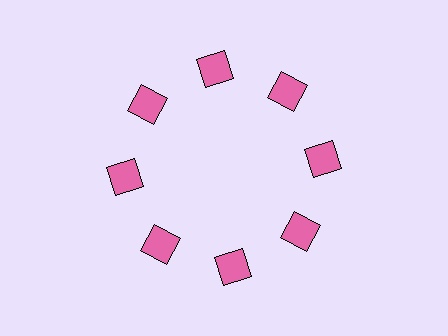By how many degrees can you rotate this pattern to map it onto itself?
The pattern maps onto itself every 45 degrees of rotation.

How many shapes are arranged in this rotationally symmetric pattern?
There are 8 shapes, arranged in 8 groups of 1.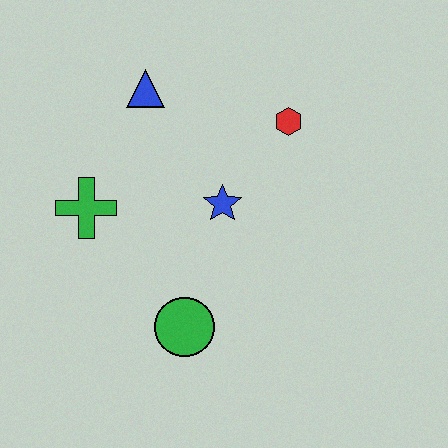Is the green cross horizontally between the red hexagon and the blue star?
No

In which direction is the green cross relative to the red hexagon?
The green cross is to the left of the red hexagon.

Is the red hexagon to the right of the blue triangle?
Yes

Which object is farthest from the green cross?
The red hexagon is farthest from the green cross.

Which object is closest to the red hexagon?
The blue star is closest to the red hexagon.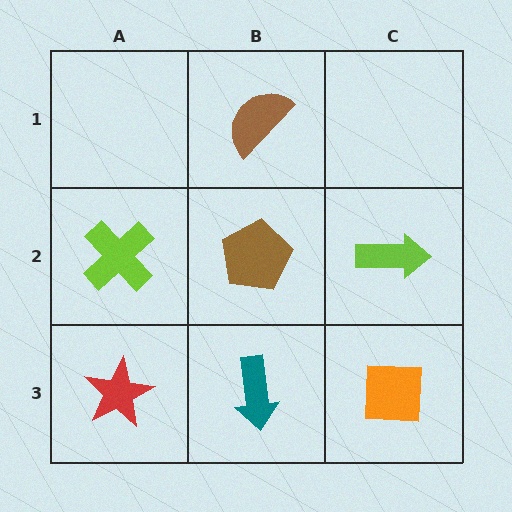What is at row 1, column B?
A brown semicircle.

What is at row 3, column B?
A teal arrow.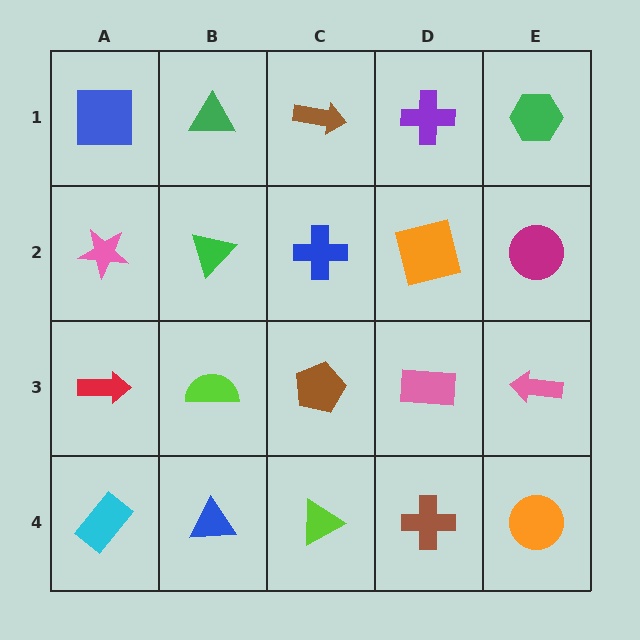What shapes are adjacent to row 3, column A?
A pink star (row 2, column A), a cyan rectangle (row 4, column A), a lime semicircle (row 3, column B).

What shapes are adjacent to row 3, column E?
A magenta circle (row 2, column E), an orange circle (row 4, column E), a pink rectangle (row 3, column D).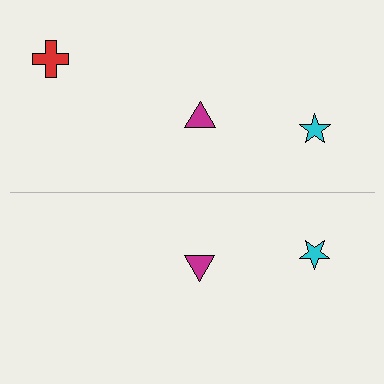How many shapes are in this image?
There are 5 shapes in this image.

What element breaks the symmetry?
A red cross is missing from the bottom side.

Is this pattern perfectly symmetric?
No, the pattern is not perfectly symmetric. A red cross is missing from the bottom side.